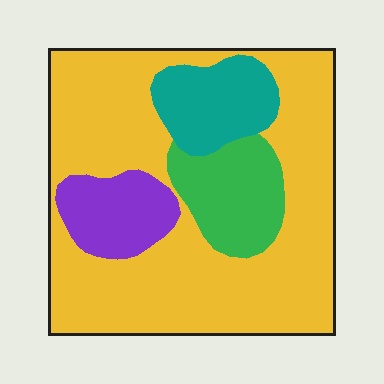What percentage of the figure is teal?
Teal takes up about one eighth (1/8) of the figure.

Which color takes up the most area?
Yellow, at roughly 65%.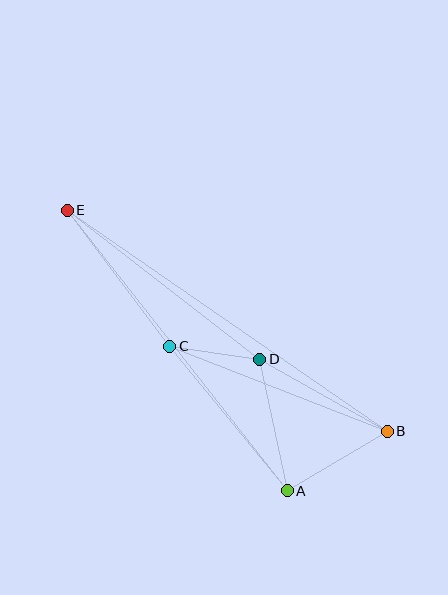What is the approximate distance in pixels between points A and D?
The distance between A and D is approximately 134 pixels.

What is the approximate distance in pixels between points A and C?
The distance between A and C is approximately 186 pixels.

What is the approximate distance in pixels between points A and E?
The distance between A and E is approximately 356 pixels.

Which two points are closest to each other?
Points C and D are closest to each other.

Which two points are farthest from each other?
Points B and E are farthest from each other.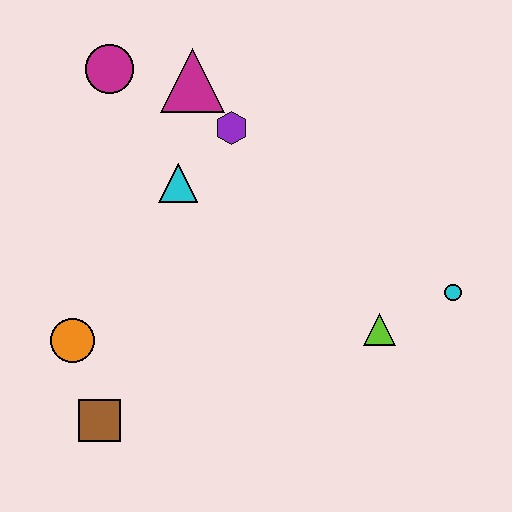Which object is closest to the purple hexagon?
The magenta triangle is closest to the purple hexagon.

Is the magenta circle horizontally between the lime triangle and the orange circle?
Yes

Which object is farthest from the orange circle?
The cyan circle is farthest from the orange circle.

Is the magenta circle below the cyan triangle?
No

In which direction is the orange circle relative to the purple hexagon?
The orange circle is below the purple hexagon.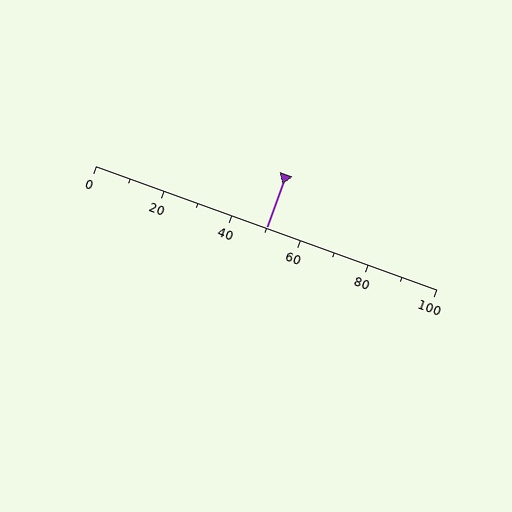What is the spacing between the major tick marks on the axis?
The major ticks are spaced 20 apart.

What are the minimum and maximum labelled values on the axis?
The axis runs from 0 to 100.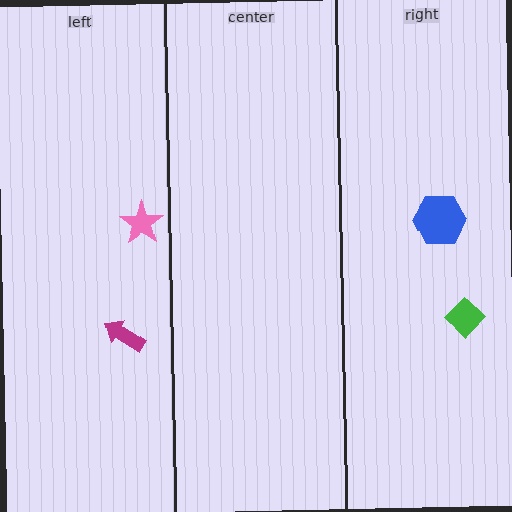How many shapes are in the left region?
2.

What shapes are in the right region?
The green diamond, the blue hexagon.